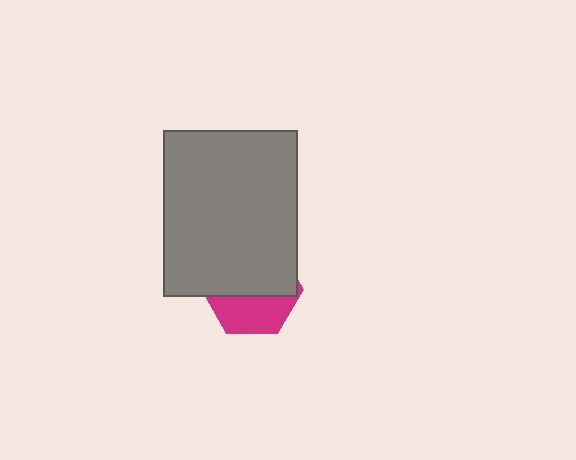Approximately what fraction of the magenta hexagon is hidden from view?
Roughly 61% of the magenta hexagon is hidden behind the gray rectangle.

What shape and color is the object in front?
The object in front is a gray rectangle.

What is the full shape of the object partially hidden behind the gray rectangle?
The partially hidden object is a magenta hexagon.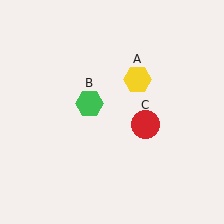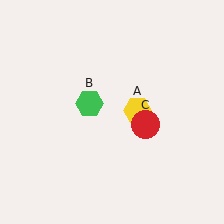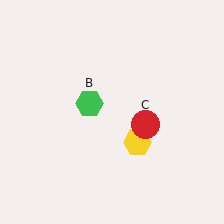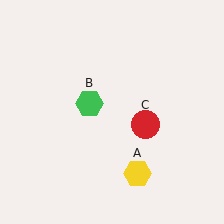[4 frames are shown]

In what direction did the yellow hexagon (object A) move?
The yellow hexagon (object A) moved down.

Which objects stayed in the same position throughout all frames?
Green hexagon (object B) and red circle (object C) remained stationary.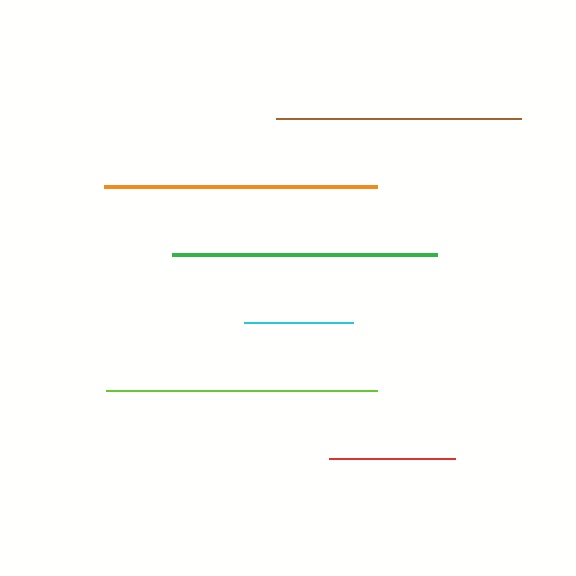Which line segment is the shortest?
The cyan line is the shortest at approximately 109 pixels.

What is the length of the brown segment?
The brown segment is approximately 246 pixels long.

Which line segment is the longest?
The orange line is the longest at approximately 273 pixels.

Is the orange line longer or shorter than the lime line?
The orange line is longer than the lime line.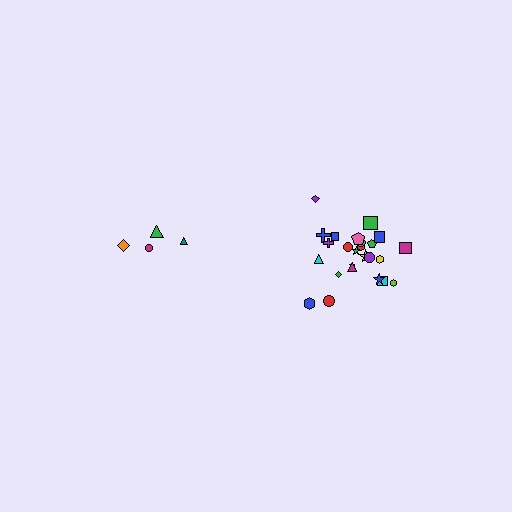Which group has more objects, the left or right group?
The right group.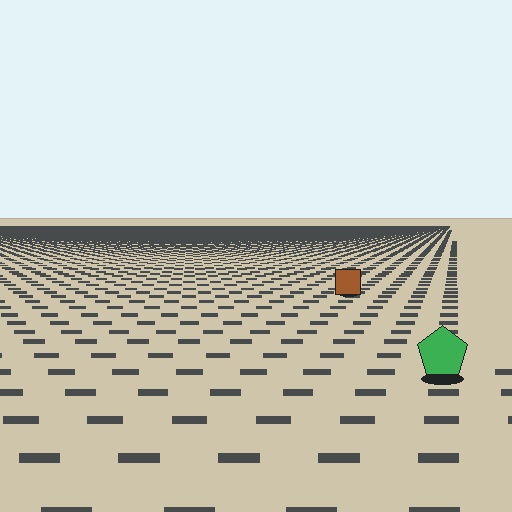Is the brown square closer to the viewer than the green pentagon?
No. The green pentagon is closer — you can tell from the texture gradient: the ground texture is coarser near it.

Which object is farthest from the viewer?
The brown square is farthest from the viewer. It appears smaller and the ground texture around it is denser.